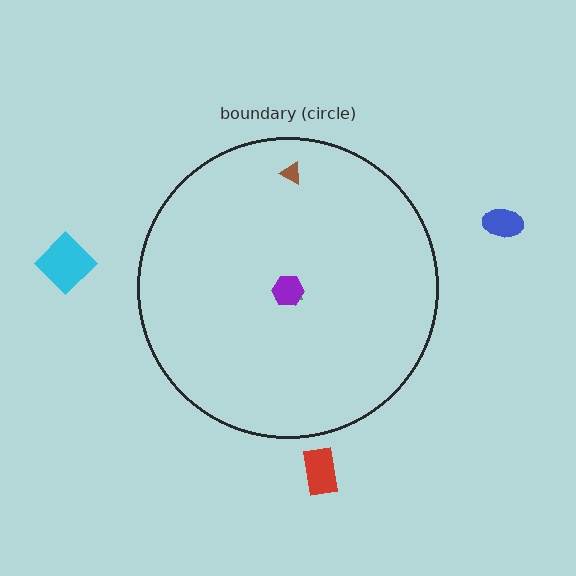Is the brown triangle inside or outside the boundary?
Inside.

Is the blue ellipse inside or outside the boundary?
Outside.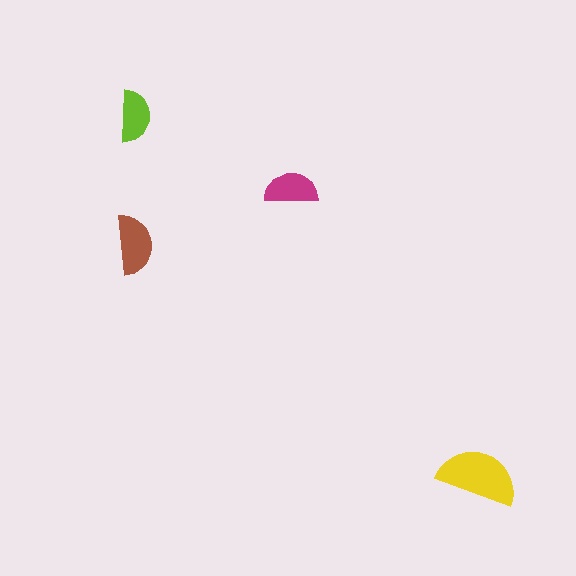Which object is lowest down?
The yellow semicircle is bottommost.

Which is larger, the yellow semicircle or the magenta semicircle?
The yellow one.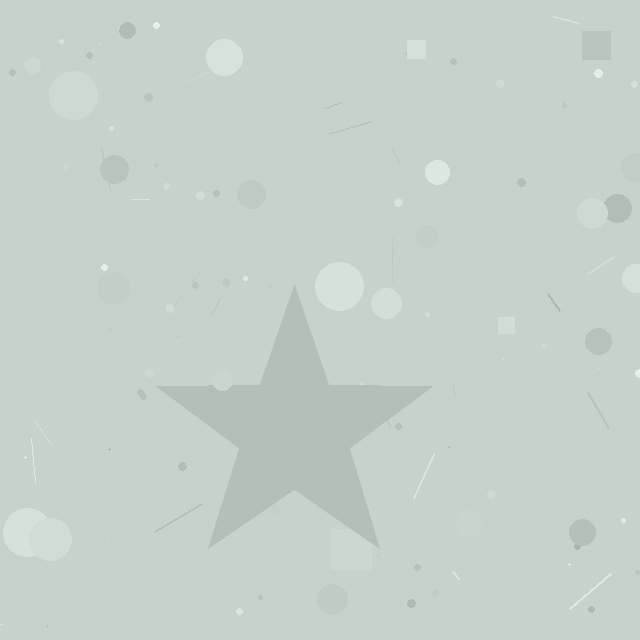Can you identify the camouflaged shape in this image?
The camouflaged shape is a star.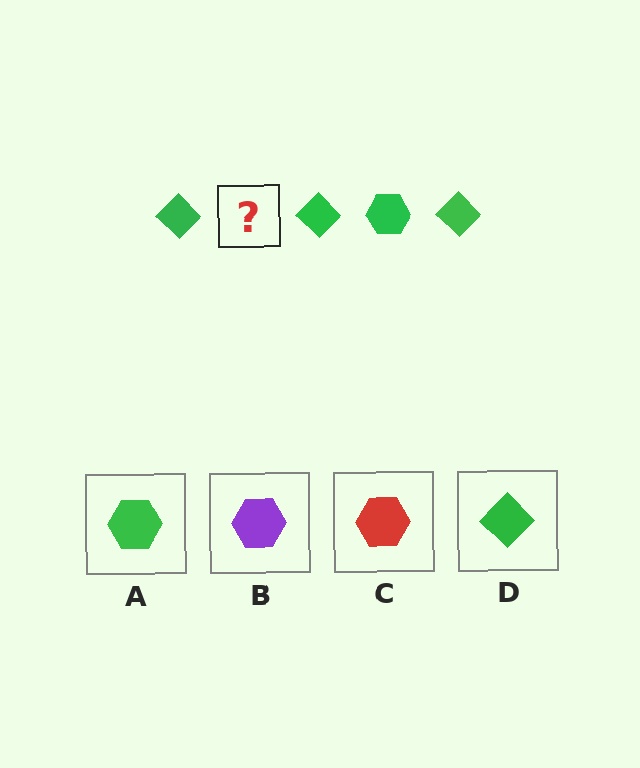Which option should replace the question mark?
Option A.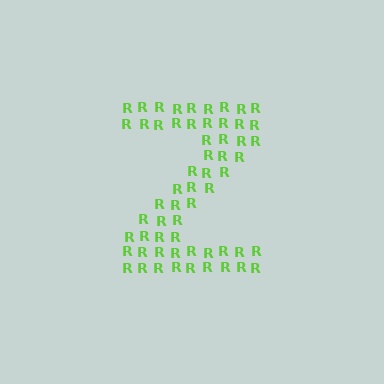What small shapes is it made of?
It is made of small letter R's.